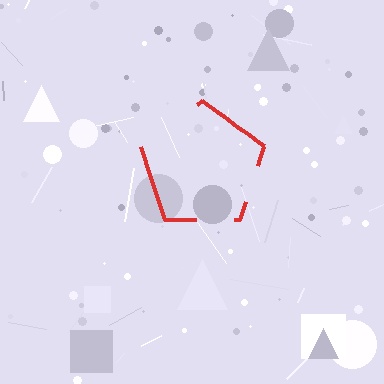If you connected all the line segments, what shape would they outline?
They would outline a pentagon.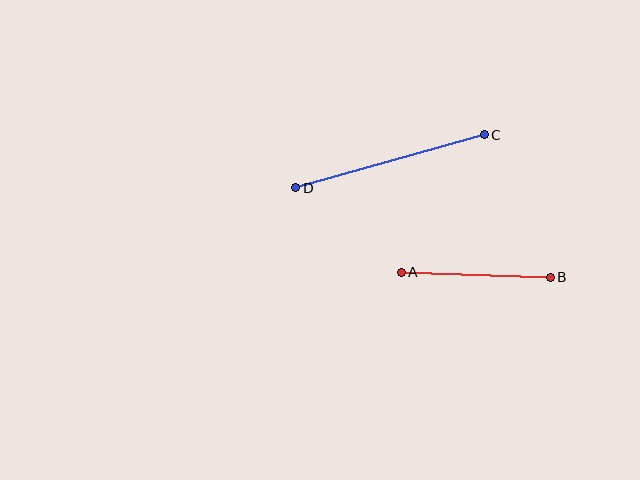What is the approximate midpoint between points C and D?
The midpoint is at approximately (390, 161) pixels.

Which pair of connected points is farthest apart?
Points C and D are farthest apart.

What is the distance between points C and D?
The distance is approximately 196 pixels.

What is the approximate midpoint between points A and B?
The midpoint is at approximately (476, 275) pixels.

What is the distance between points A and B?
The distance is approximately 149 pixels.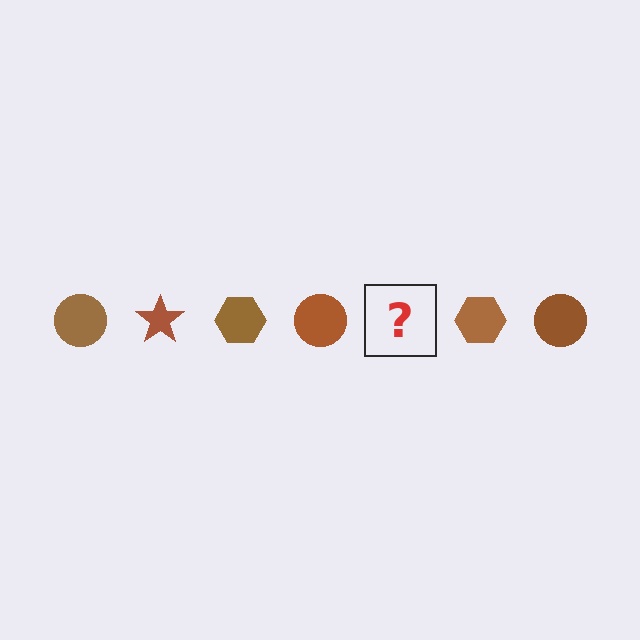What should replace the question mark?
The question mark should be replaced with a brown star.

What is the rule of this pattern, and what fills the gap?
The rule is that the pattern cycles through circle, star, hexagon shapes in brown. The gap should be filled with a brown star.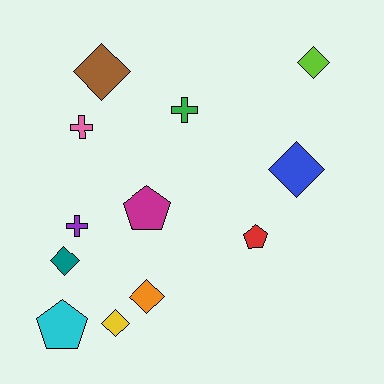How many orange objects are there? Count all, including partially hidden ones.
There is 1 orange object.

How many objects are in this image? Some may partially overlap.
There are 12 objects.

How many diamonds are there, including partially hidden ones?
There are 6 diamonds.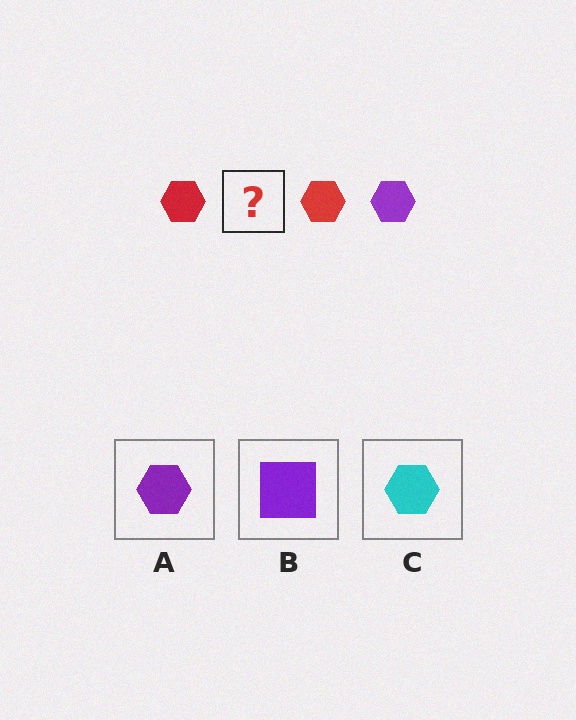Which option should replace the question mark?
Option A.